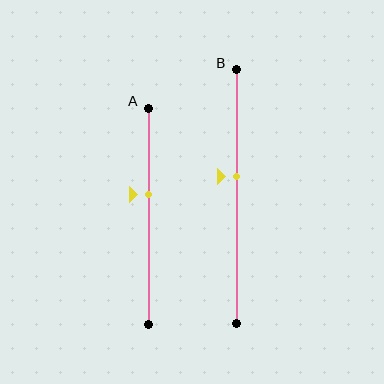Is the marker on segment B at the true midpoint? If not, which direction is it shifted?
No, the marker on segment B is shifted upward by about 8% of the segment length.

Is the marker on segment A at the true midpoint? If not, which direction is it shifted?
No, the marker on segment A is shifted upward by about 10% of the segment length.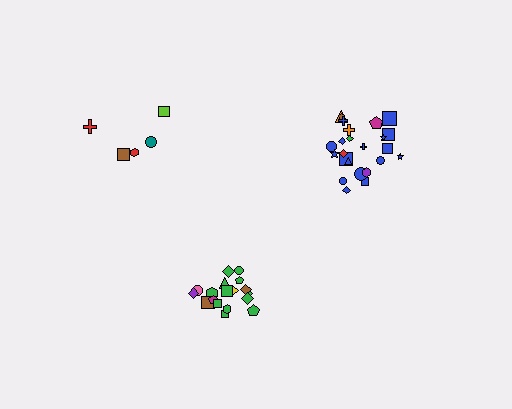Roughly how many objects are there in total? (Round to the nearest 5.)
Roughly 50 objects in total.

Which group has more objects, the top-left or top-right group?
The top-right group.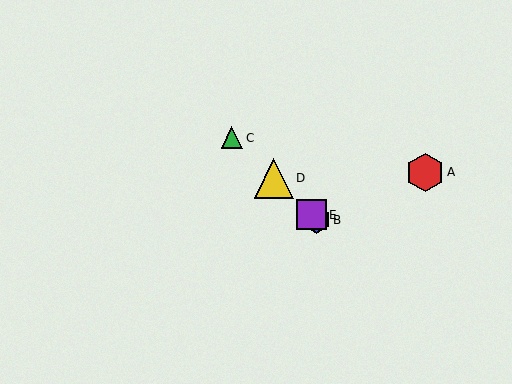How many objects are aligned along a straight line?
4 objects (B, C, D, E) are aligned along a straight line.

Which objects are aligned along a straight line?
Objects B, C, D, E are aligned along a straight line.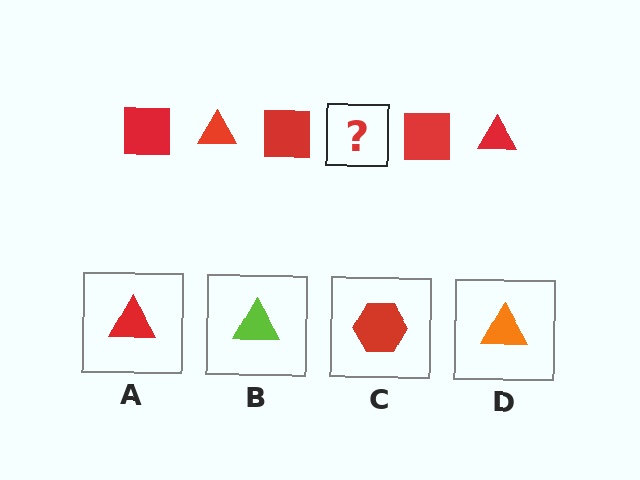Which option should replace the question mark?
Option A.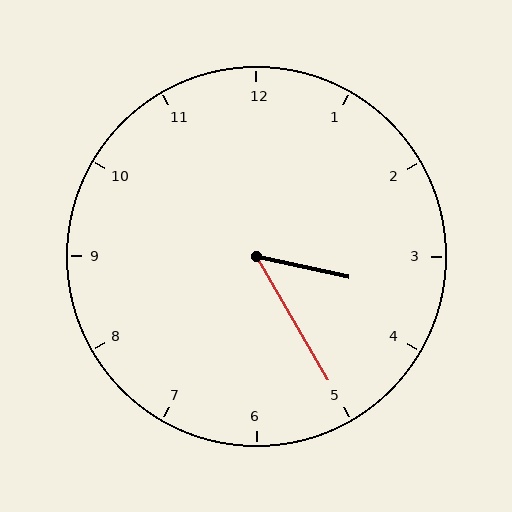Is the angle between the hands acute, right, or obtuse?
It is acute.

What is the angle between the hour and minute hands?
Approximately 48 degrees.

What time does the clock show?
3:25.